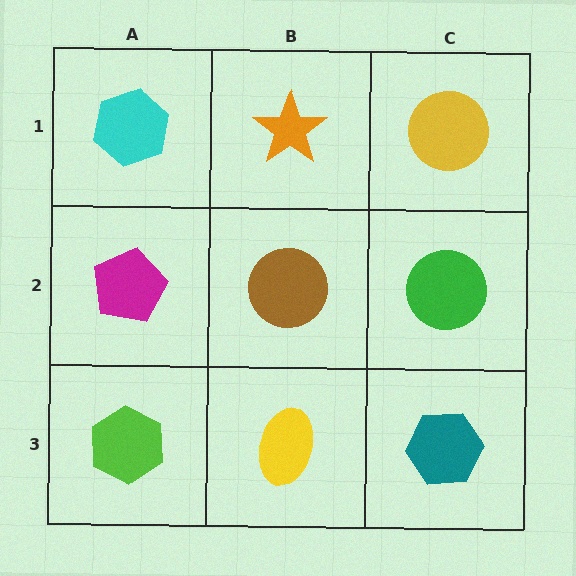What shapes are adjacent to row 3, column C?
A green circle (row 2, column C), a yellow ellipse (row 3, column B).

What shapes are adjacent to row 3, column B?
A brown circle (row 2, column B), a lime hexagon (row 3, column A), a teal hexagon (row 3, column C).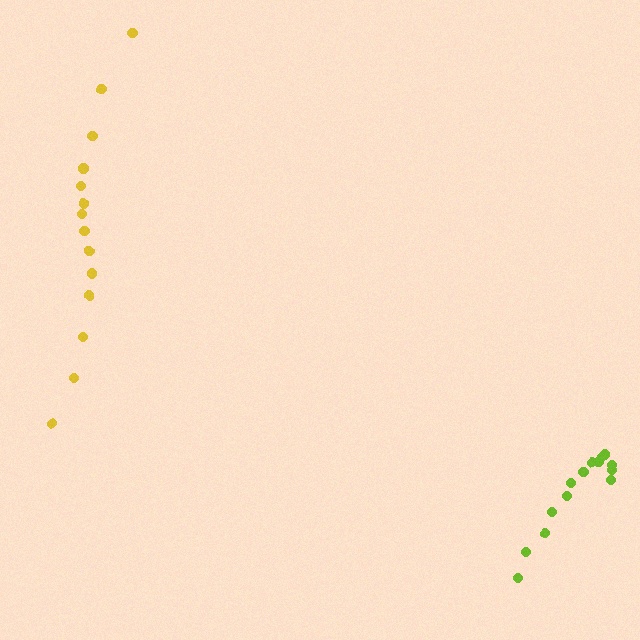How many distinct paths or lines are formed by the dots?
There are 2 distinct paths.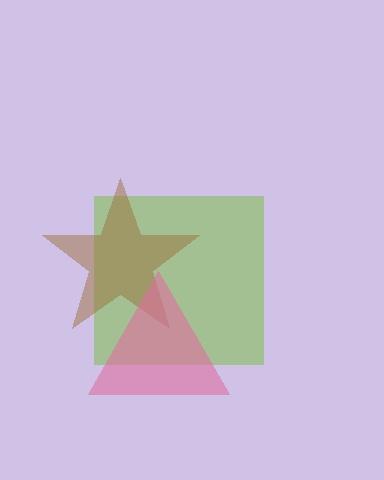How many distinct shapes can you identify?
There are 3 distinct shapes: a lime square, a brown star, a pink triangle.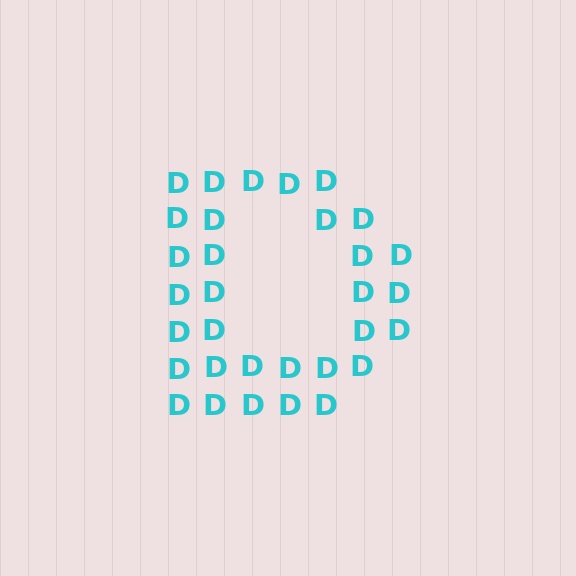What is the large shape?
The large shape is the letter D.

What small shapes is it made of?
It is made of small letter D's.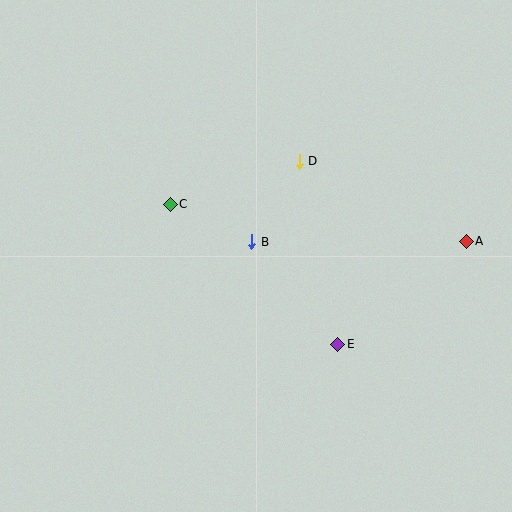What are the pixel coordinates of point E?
Point E is at (338, 344).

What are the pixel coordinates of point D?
Point D is at (299, 161).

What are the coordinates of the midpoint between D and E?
The midpoint between D and E is at (318, 253).